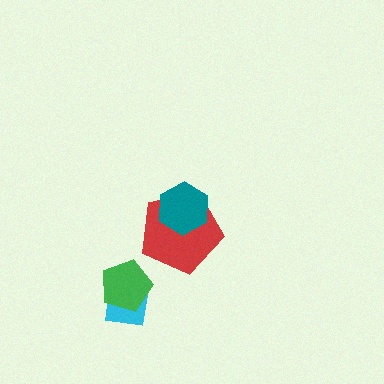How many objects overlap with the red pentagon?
1 object overlaps with the red pentagon.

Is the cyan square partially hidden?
Yes, it is partially covered by another shape.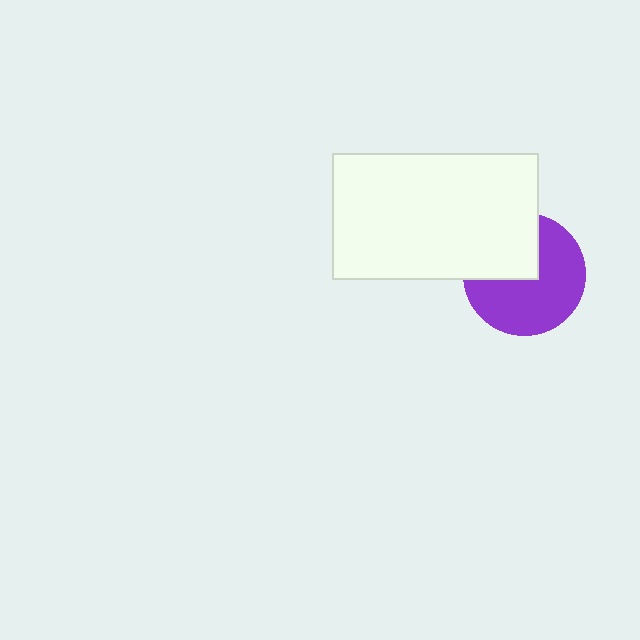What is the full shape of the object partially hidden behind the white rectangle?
The partially hidden object is a purple circle.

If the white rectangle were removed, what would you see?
You would see the complete purple circle.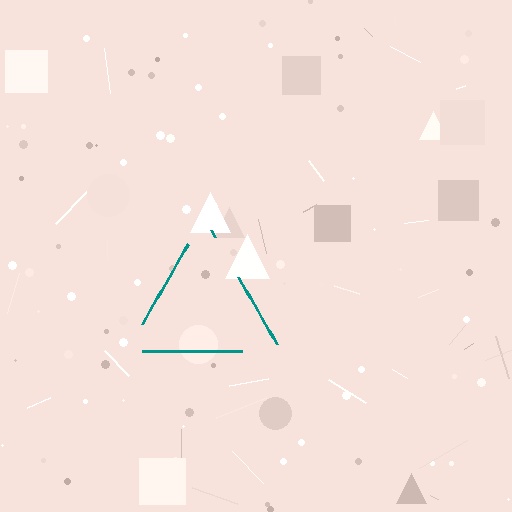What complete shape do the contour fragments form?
The contour fragments form a triangle.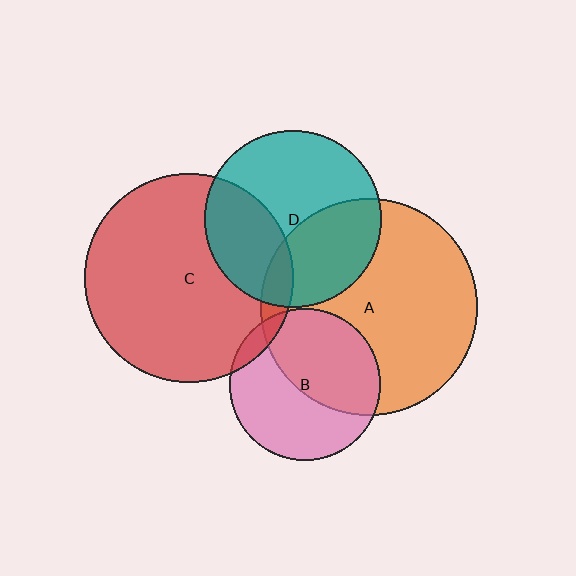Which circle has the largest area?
Circle A (orange).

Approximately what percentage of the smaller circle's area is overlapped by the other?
Approximately 50%.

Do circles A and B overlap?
Yes.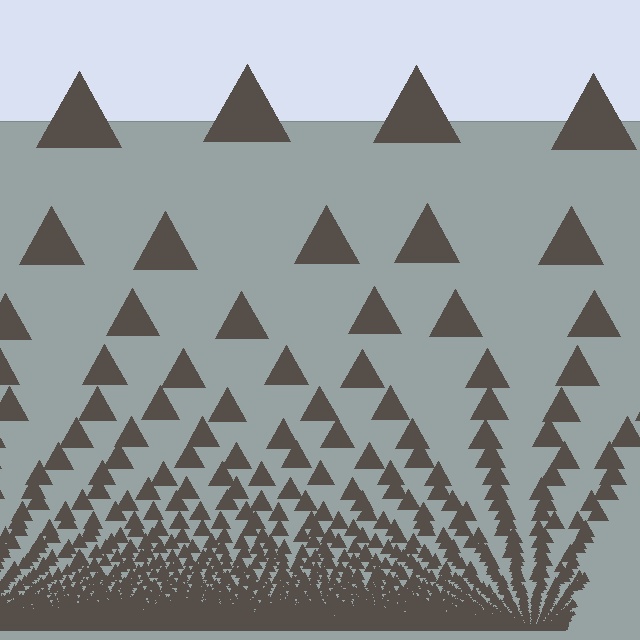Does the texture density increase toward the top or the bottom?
Density increases toward the bottom.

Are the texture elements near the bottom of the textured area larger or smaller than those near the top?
Smaller. The gradient is inverted — elements near the bottom are smaller and denser.